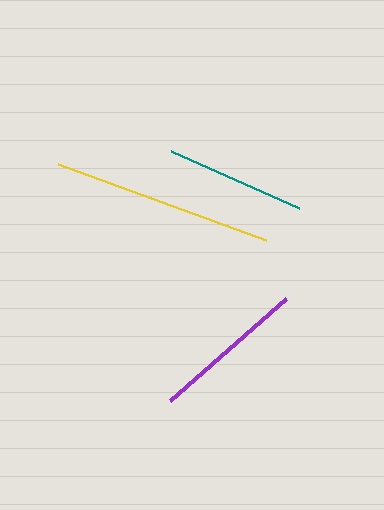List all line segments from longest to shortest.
From longest to shortest: yellow, purple, teal.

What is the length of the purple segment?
The purple segment is approximately 154 pixels long.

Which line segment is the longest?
The yellow line is the longest at approximately 222 pixels.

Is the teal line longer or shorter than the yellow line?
The yellow line is longer than the teal line.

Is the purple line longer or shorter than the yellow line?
The yellow line is longer than the purple line.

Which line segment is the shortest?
The teal line is the shortest at approximately 140 pixels.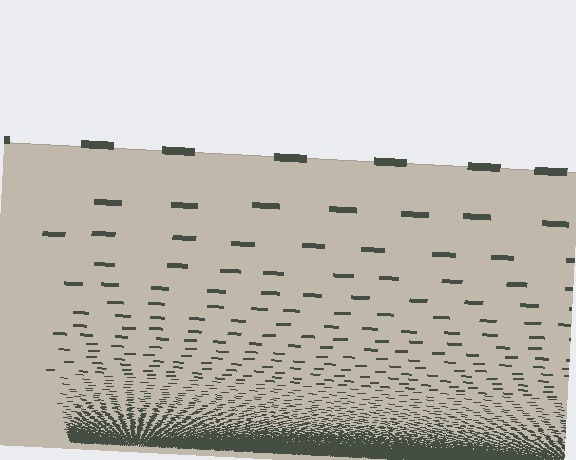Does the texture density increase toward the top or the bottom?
Density increases toward the bottom.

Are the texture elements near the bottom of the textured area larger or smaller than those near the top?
Smaller. The gradient is inverted — elements near the bottom are smaller and denser.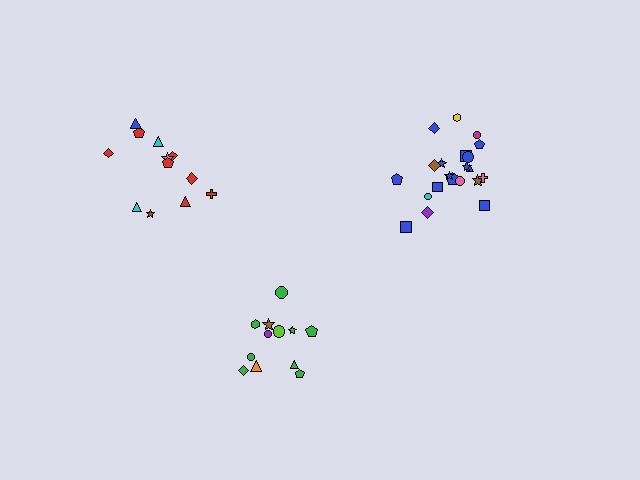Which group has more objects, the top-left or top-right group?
The top-right group.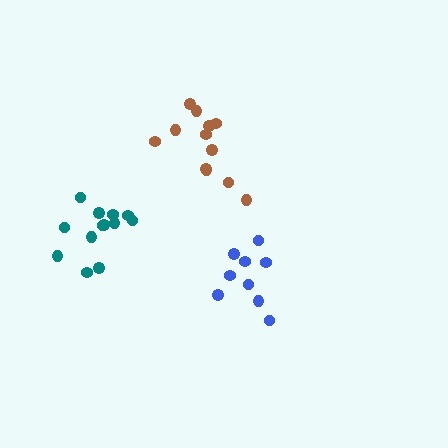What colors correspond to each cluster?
The clusters are colored: blue, brown, teal.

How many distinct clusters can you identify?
There are 3 distinct clusters.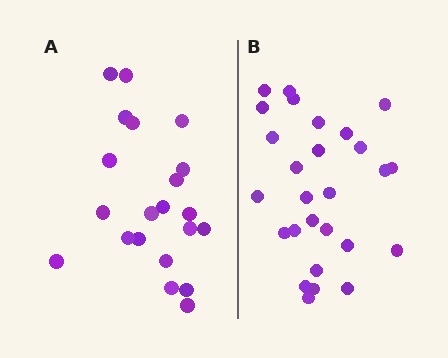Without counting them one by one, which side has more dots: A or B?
Region B (the right region) has more dots.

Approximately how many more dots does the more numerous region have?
Region B has about 6 more dots than region A.